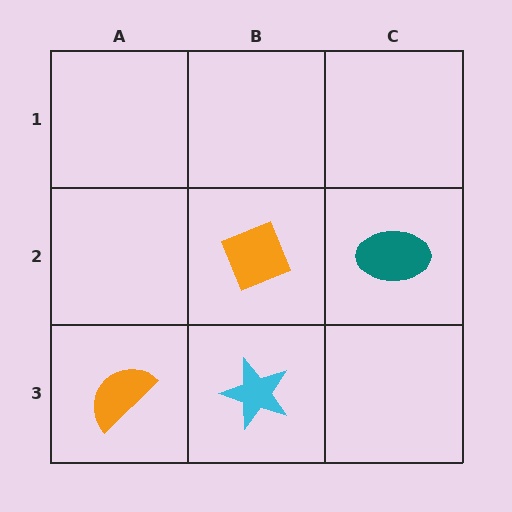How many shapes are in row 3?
2 shapes.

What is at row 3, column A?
An orange semicircle.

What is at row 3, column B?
A cyan star.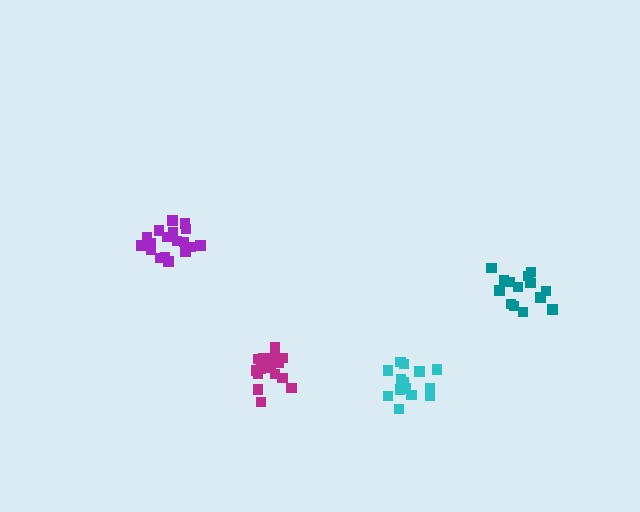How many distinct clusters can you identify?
There are 4 distinct clusters.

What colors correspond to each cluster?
The clusters are colored: purple, teal, magenta, cyan.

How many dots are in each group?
Group 1: 18 dots, Group 2: 14 dots, Group 3: 19 dots, Group 4: 15 dots (66 total).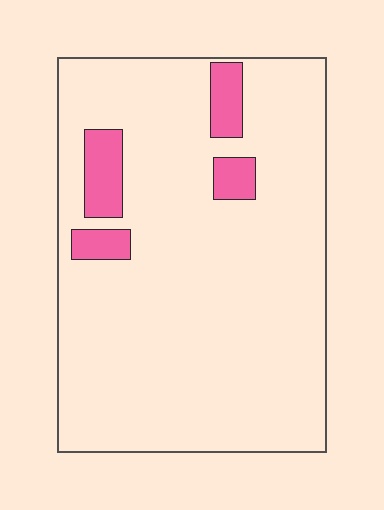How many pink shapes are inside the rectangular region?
4.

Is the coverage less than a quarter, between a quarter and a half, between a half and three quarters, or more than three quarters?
Less than a quarter.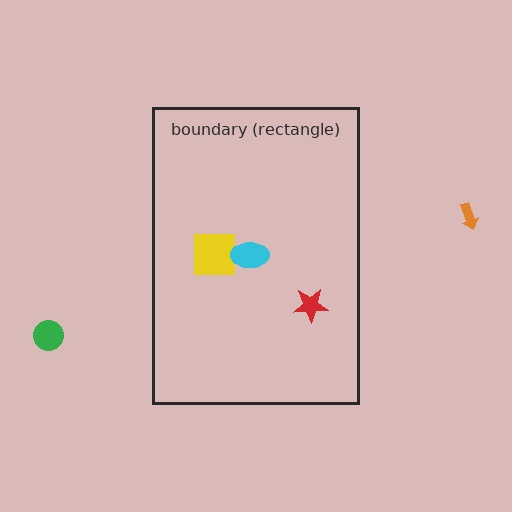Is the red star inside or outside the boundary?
Inside.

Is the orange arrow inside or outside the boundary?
Outside.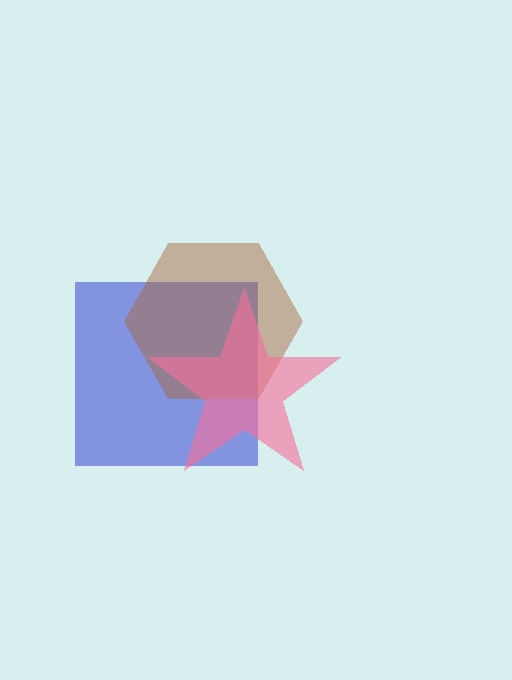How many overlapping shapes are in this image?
There are 3 overlapping shapes in the image.